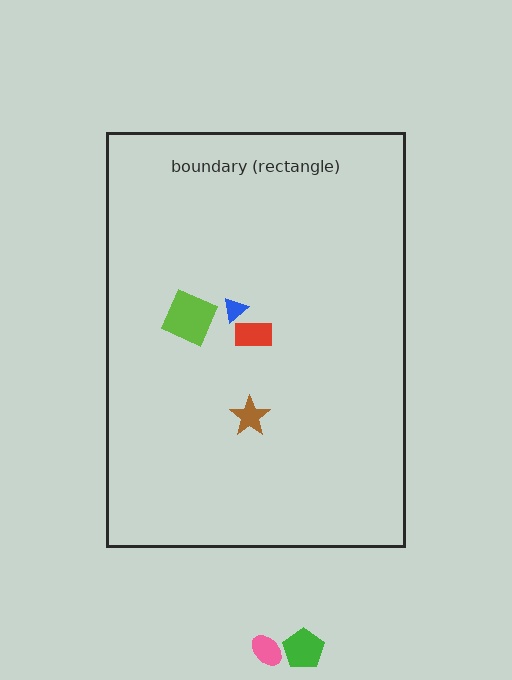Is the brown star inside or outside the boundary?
Inside.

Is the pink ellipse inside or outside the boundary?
Outside.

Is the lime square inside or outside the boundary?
Inside.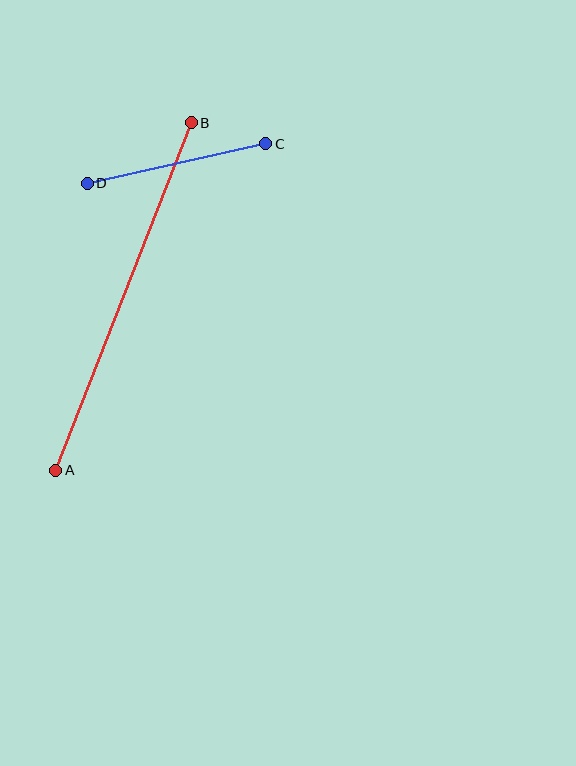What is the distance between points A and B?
The distance is approximately 373 pixels.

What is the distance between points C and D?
The distance is approximately 183 pixels.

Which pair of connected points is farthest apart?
Points A and B are farthest apart.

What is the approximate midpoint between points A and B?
The midpoint is at approximately (123, 296) pixels.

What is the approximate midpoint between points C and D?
The midpoint is at approximately (177, 164) pixels.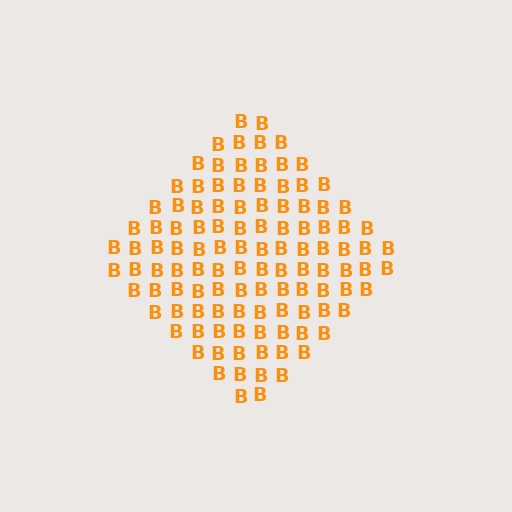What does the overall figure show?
The overall figure shows a diamond.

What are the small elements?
The small elements are letter B's.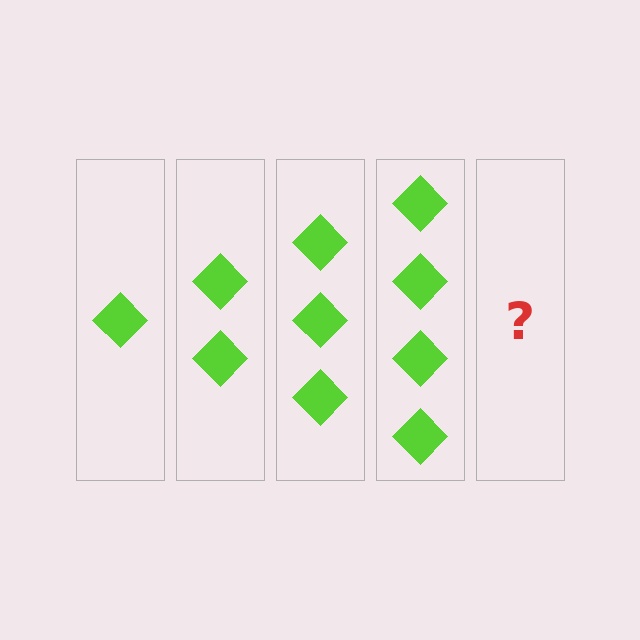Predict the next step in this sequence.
The next step is 5 diamonds.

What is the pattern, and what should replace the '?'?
The pattern is that each step adds one more diamond. The '?' should be 5 diamonds.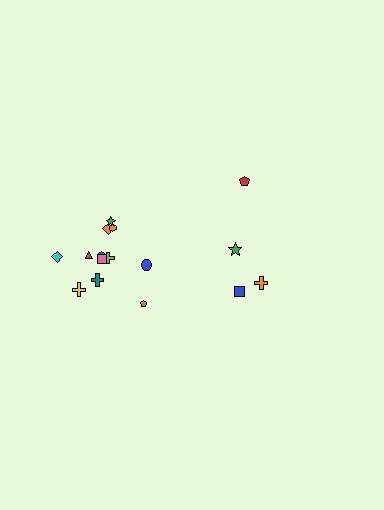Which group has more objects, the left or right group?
The left group.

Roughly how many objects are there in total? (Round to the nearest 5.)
Roughly 15 objects in total.